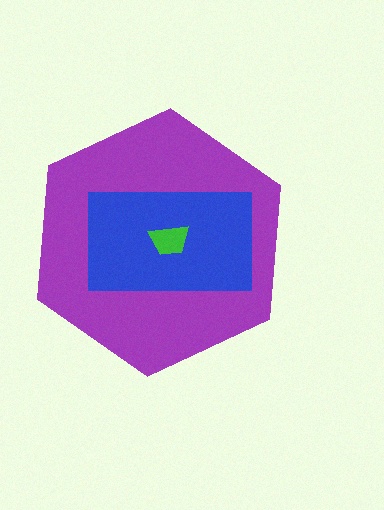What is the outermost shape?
The purple hexagon.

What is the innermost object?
The green trapezoid.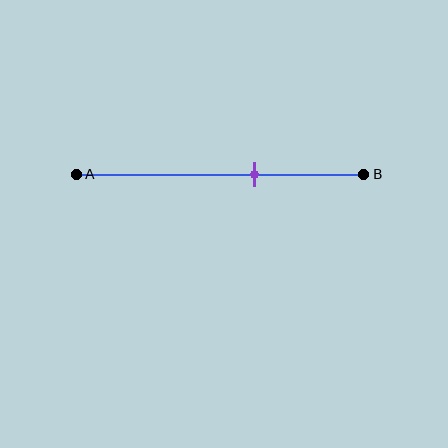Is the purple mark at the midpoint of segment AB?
No, the mark is at about 60% from A, not at the 50% midpoint.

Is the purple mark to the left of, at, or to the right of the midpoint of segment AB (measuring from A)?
The purple mark is to the right of the midpoint of segment AB.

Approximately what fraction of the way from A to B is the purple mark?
The purple mark is approximately 60% of the way from A to B.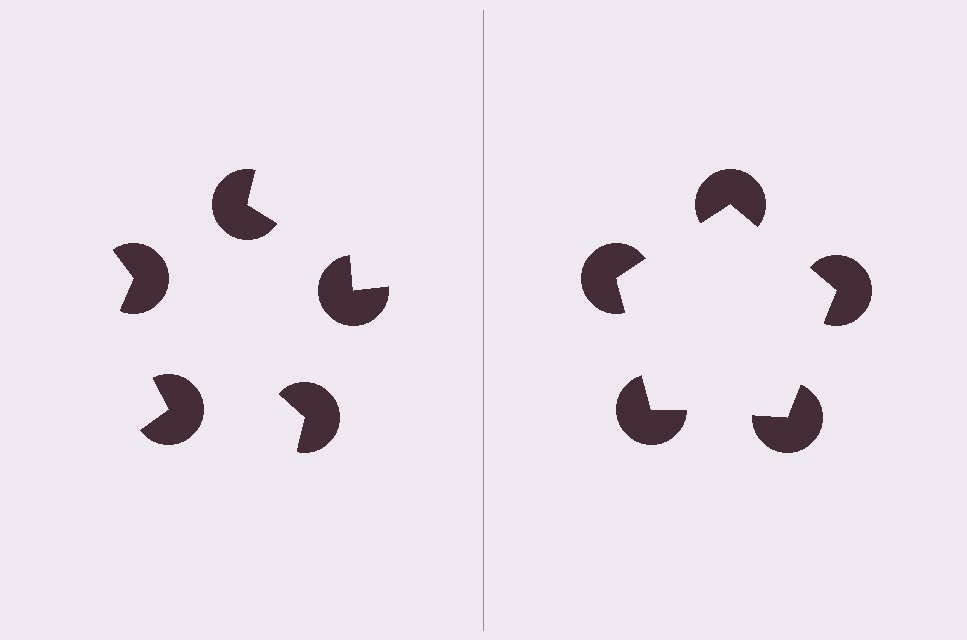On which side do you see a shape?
An illusory pentagon appears on the right side. On the left side the wedge cuts are rotated, so no coherent shape forms.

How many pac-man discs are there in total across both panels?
10 — 5 on each side.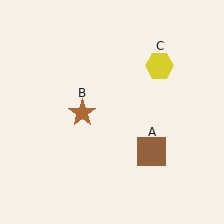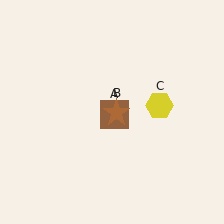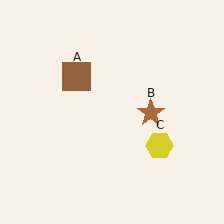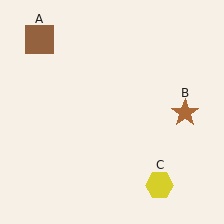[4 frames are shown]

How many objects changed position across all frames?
3 objects changed position: brown square (object A), brown star (object B), yellow hexagon (object C).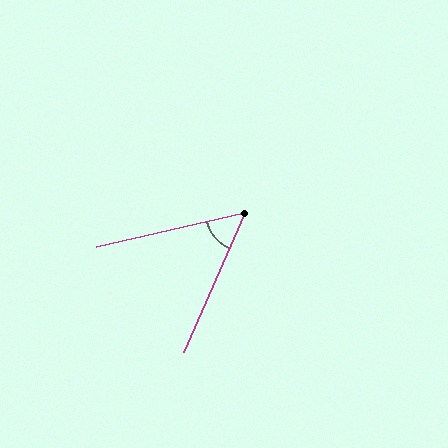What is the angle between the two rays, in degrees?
Approximately 53 degrees.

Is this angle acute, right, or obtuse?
It is acute.